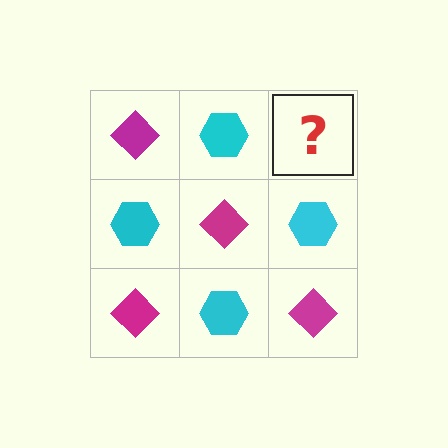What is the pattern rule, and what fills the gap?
The rule is that it alternates magenta diamond and cyan hexagon in a checkerboard pattern. The gap should be filled with a magenta diamond.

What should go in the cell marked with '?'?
The missing cell should contain a magenta diamond.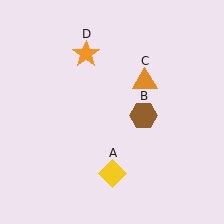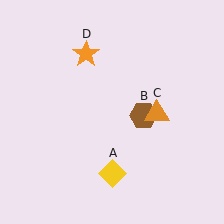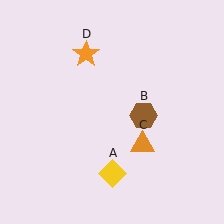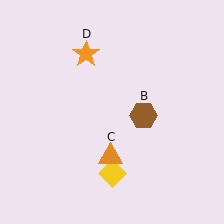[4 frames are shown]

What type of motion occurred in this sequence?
The orange triangle (object C) rotated clockwise around the center of the scene.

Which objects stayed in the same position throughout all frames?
Yellow diamond (object A) and brown hexagon (object B) and orange star (object D) remained stationary.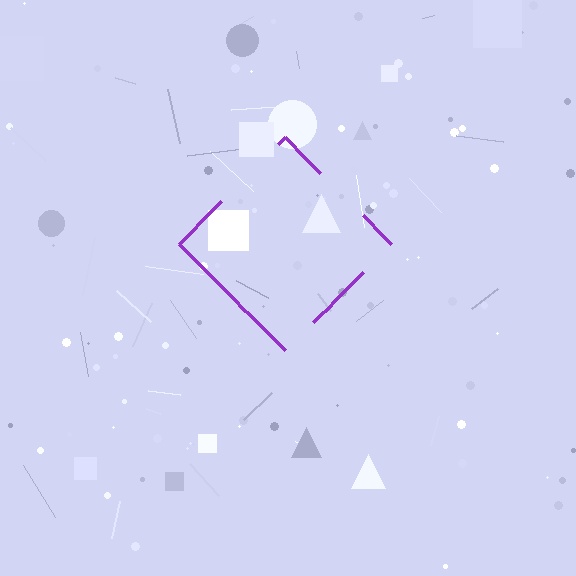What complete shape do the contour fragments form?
The contour fragments form a diamond.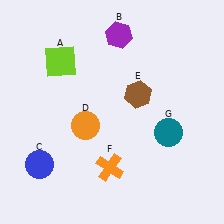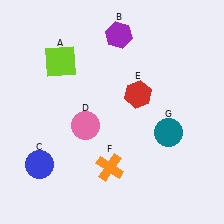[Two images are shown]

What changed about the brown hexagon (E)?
In Image 1, E is brown. In Image 2, it changed to red.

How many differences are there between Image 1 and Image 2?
There are 2 differences between the two images.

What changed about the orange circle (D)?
In Image 1, D is orange. In Image 2, it changed to pink.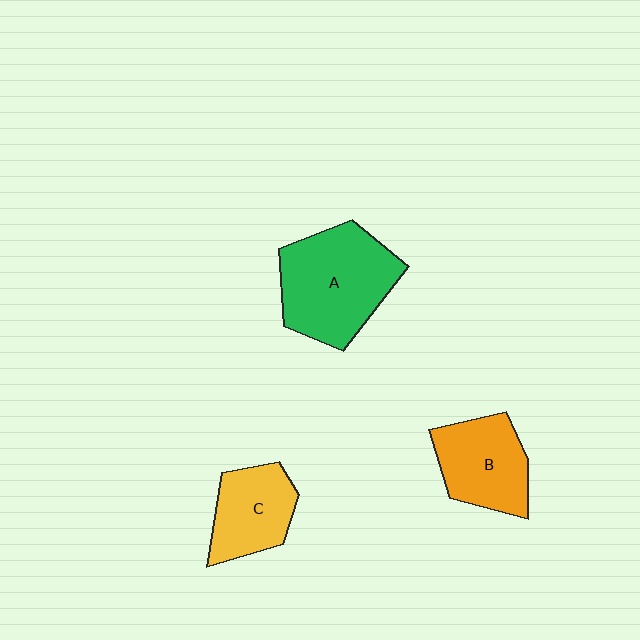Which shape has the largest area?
Shape A (green).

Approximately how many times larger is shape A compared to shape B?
Approximately 1.5 times.